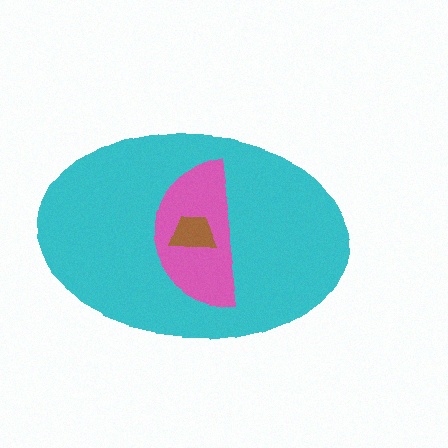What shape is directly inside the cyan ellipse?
The pink semicircle.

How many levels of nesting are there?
3.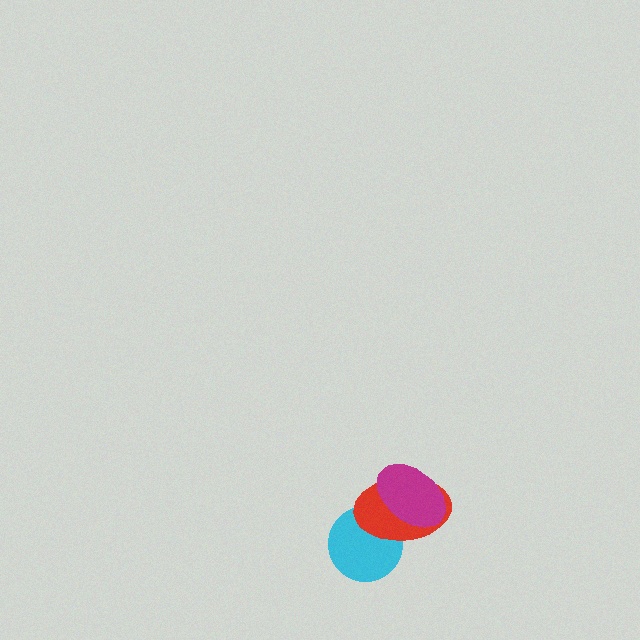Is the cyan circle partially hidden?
Yes, it is partially covered by another shape.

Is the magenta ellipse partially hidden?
No, no other shape covers it.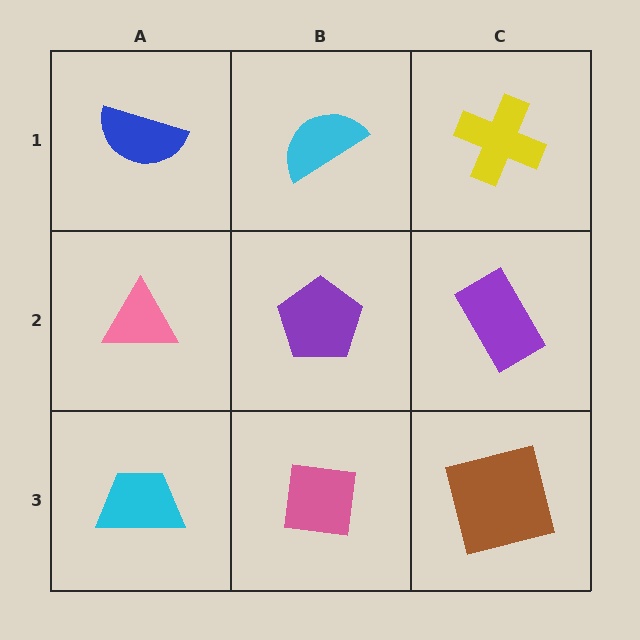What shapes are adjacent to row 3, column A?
A pink triangle (row 2, column A), a pink square (row 3, column B).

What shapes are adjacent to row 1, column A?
A pink triangle (row 2, column A), a cyan semicircle (row 1, column B).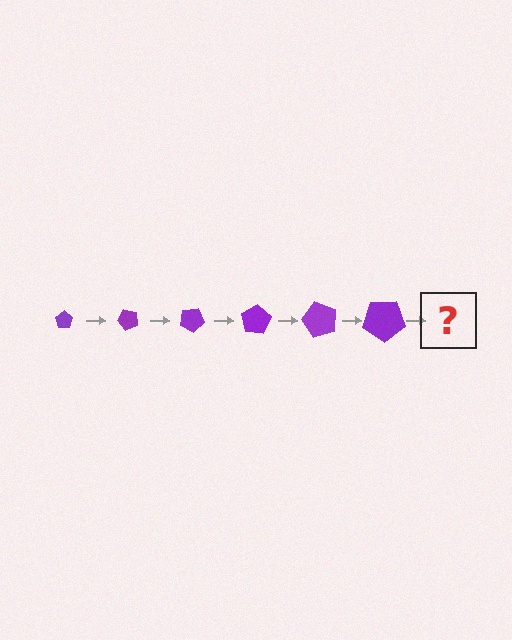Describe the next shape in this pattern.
It should be a pentagon, larger than the previous one and rotated 300 degrees from the start.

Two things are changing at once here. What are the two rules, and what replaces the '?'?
The two rules are that the pentagon grows larger each step and it rotates 50 degrees each step. The '?' should be a pentagon, larger than the previous one and rotated 300 degrees from the start.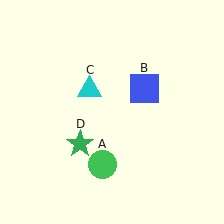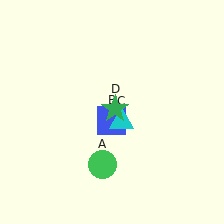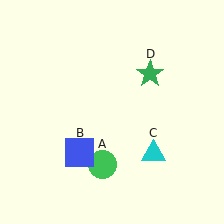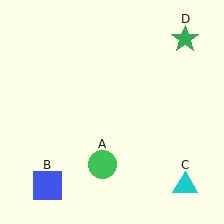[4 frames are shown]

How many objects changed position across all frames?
3 objects changed position: blue square (object B), cyan triangle (object C), green star (object D).